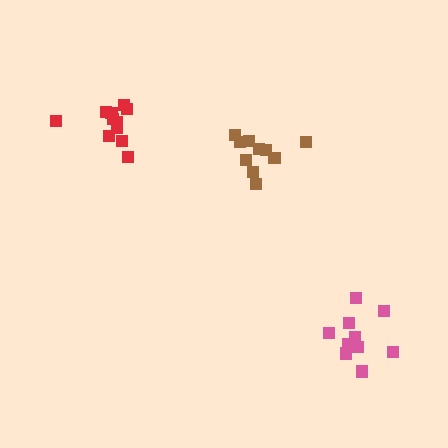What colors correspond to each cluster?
The clusters are colored: red, pink, brown.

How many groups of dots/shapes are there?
There are 3 groups.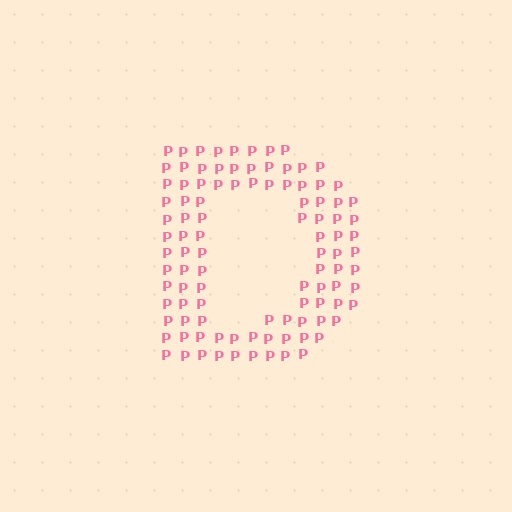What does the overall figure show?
The overall figure shows the letter D.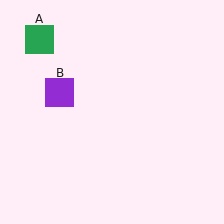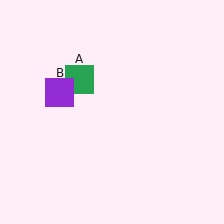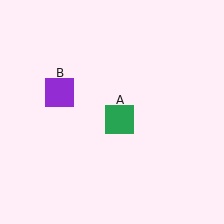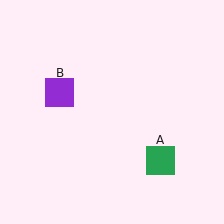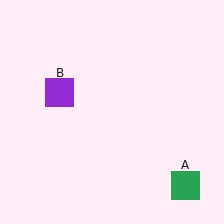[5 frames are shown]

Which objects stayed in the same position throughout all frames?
Purple square (object B) remained stationary.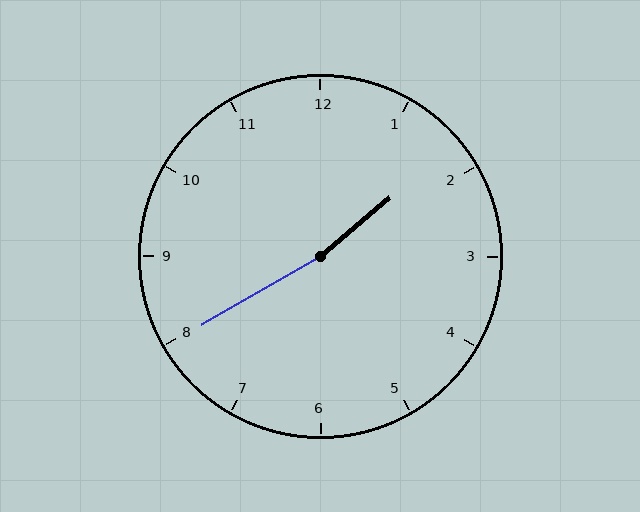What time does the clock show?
1:40.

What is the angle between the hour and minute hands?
Approximately 170 degrees.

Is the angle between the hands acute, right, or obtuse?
It is obtuse.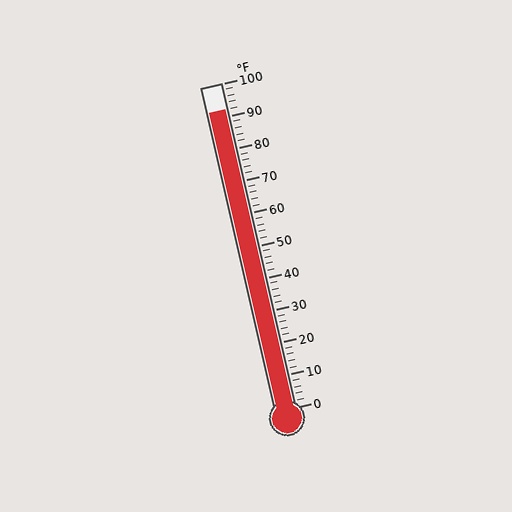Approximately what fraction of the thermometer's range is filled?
The thermometer is filled to approximately 90% of its range.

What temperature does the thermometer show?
The thermometer shows approximately 92°F.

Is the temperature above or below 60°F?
The temperature is above 60°F.